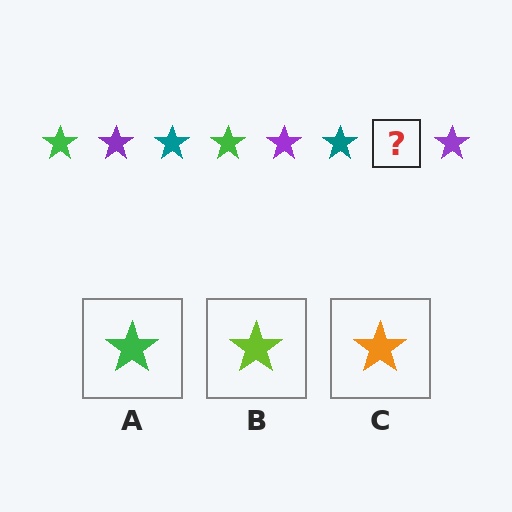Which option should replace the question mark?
Option A.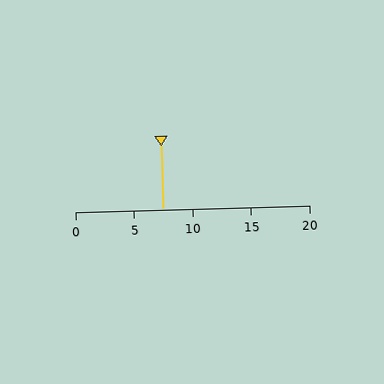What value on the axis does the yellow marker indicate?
The marker indicates approximately 7.5.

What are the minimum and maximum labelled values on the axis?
The axis runs from 0 to 20.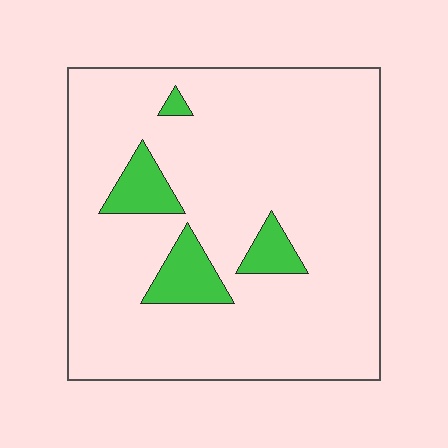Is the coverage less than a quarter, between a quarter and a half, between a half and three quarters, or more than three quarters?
Less than a quarter.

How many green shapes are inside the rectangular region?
4.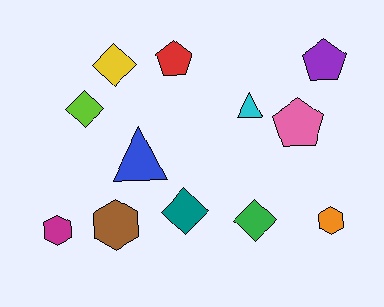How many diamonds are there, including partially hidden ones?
There are 4 diamonds.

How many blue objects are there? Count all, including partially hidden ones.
There is 1 blue object.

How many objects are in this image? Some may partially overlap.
There are 12 objects.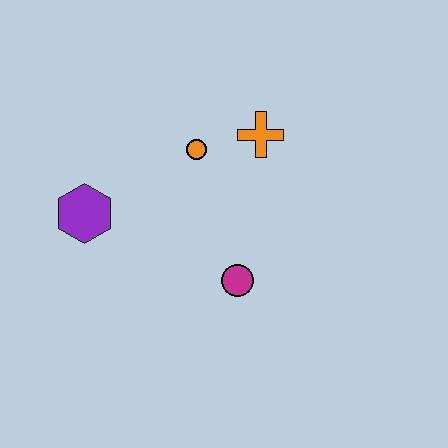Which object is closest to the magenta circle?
The orange circle is closest to the magenta circle.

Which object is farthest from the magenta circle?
The purple hexagon is farthest from the magenta circle.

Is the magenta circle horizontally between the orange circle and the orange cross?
Yes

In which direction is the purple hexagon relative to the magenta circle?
The purple hexagon is to the left of the magenta circle.